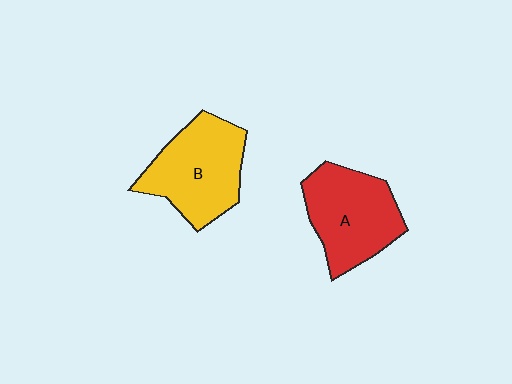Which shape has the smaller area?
Shape A (red).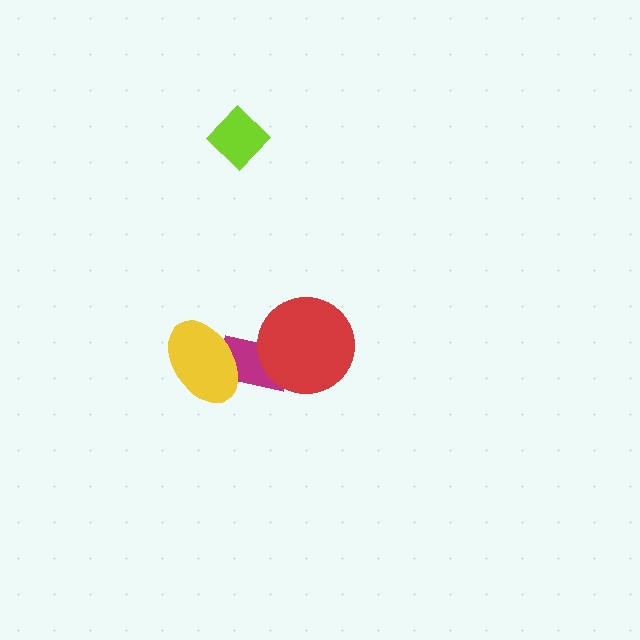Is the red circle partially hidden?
No, no other shape covers it.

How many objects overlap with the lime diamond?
0 objects overlap with the lime diamond.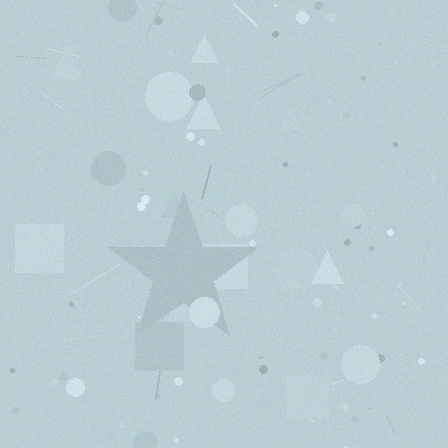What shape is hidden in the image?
A star is hidden in the image.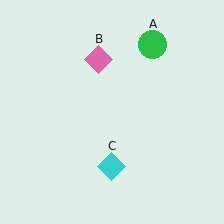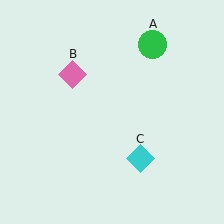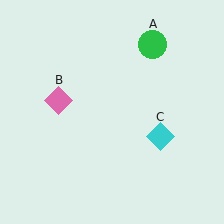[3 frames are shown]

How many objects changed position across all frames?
2 objects changed position: pink diamond (object B), cyan diamond (object C).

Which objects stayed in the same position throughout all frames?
Green circle (object A) remained stationary.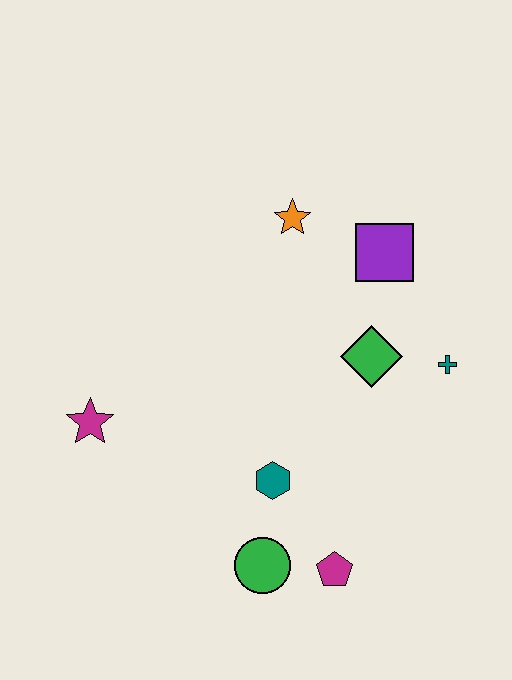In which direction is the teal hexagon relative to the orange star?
The teal hexagon is below the orange star.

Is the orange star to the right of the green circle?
Yes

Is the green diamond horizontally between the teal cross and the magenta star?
Yes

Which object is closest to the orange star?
The purple square is closest to the orange star.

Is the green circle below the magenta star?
Yes